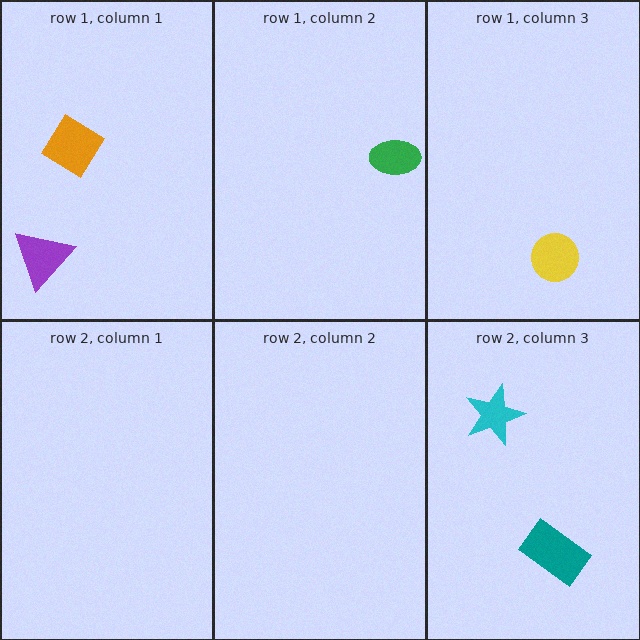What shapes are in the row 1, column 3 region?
The yellow circle.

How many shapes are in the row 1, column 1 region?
2.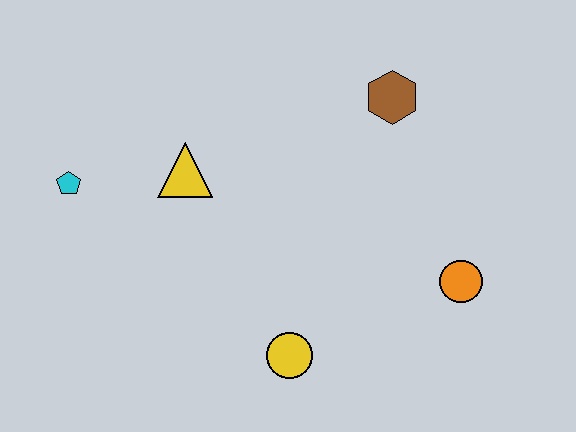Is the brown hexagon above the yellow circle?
Yes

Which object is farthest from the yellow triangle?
The orange circle is farthest from the yellow triangle.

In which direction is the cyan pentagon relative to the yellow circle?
The cyan pentagon is to the left of the yellow circle.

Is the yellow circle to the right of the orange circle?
No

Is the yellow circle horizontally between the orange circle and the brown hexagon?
No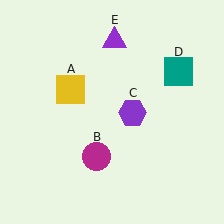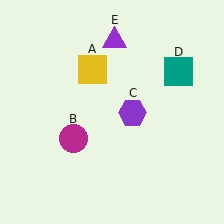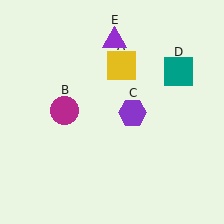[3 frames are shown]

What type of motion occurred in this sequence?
The yellow square (object A), magenta circle (object B) rotated clockwise around the center of the scene.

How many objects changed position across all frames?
2 objects changed position: yellow square (object A), magenta circle (object B).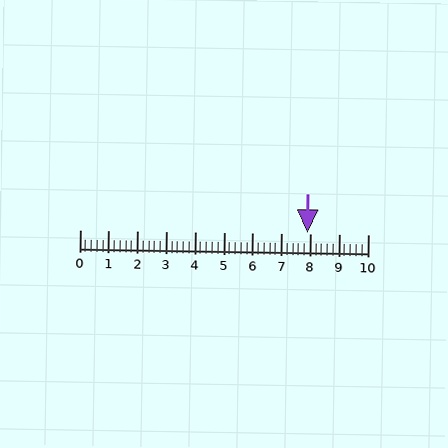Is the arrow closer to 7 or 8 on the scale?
The arrow is closer to 8.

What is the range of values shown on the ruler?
The ruler shows values from 0 to 10.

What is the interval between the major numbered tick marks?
The major tick marks are spaced 1 units apart.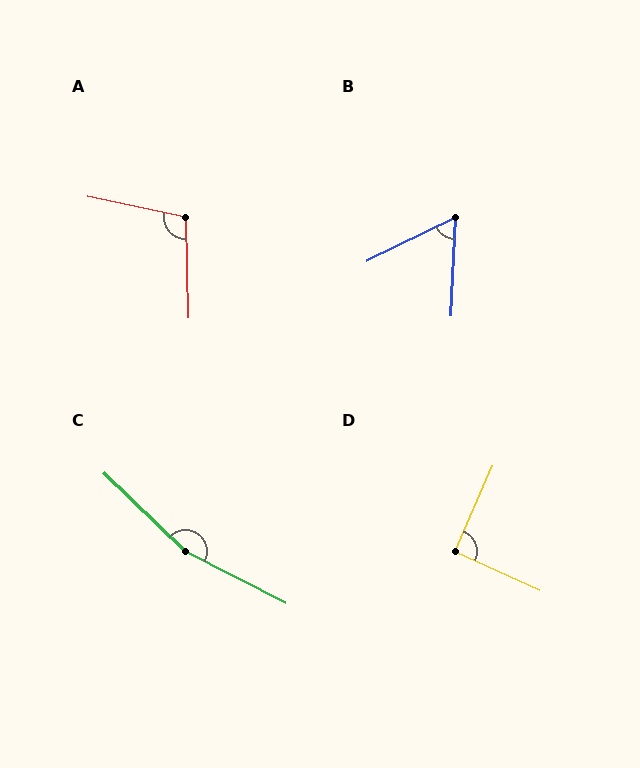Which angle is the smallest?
B, at approximately 61 degrees.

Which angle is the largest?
C, at approximately 164 degrees.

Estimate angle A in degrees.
Approximately 103 degrees.